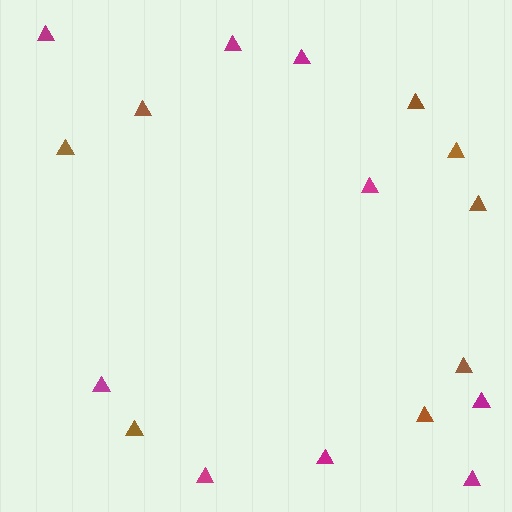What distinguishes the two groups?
There are 2 groups: one group of brown triangles (8) and one group of magenta triangles (9).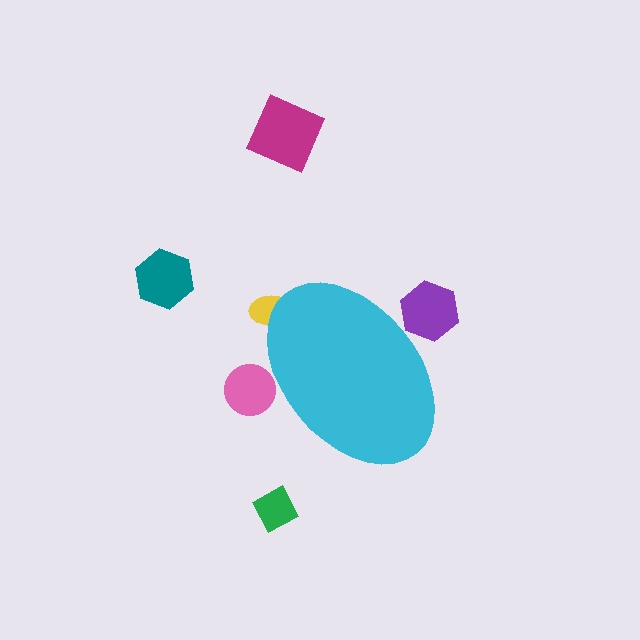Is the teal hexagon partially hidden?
No, the teal hexagon is fully visible.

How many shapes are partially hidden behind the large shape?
3 shapes are partially hidden.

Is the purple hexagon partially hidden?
Yes, the purple hexagon is partially hidden behind the cyan ellipse.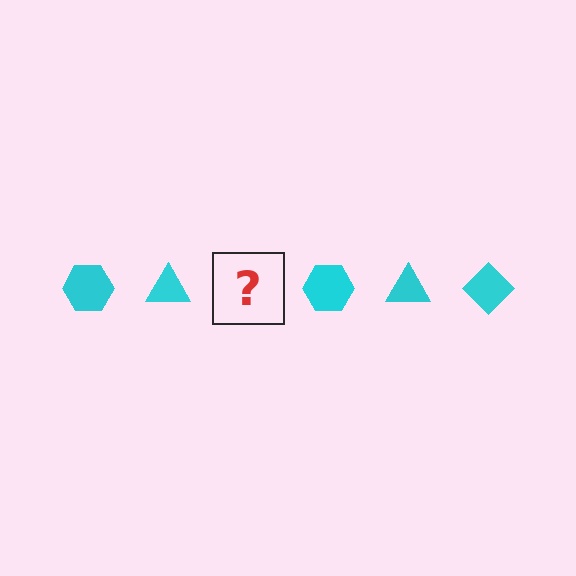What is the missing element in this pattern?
The missing element is a cyan diamond.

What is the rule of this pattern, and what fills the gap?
The rule is that the pattern cycles through hexagon, triangle, diamond shapes in cyan. The gap should be filled with a cyan diamond.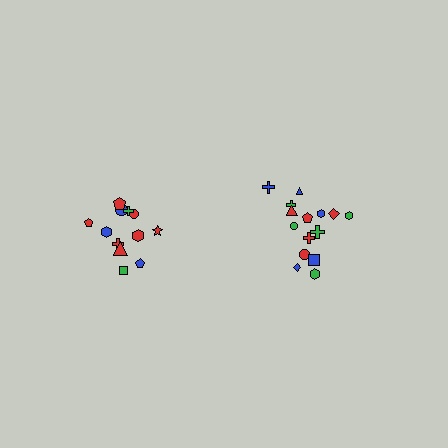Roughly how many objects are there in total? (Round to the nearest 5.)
Roughly 25 objects in total.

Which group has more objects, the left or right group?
The right group.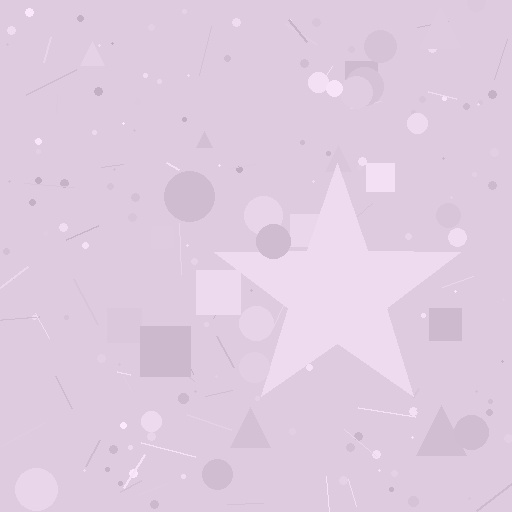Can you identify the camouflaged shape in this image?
The camouflaged shape is a star.